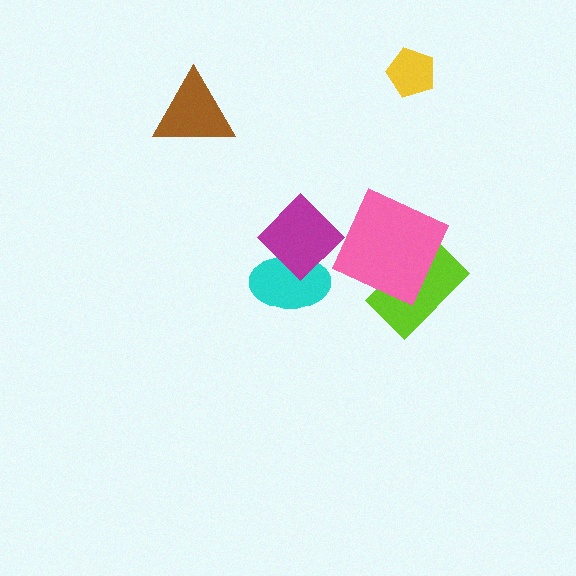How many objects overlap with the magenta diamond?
1 object overlaps with the magenta diamond.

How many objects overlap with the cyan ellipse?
1 object overlaps with the cyan ellipse.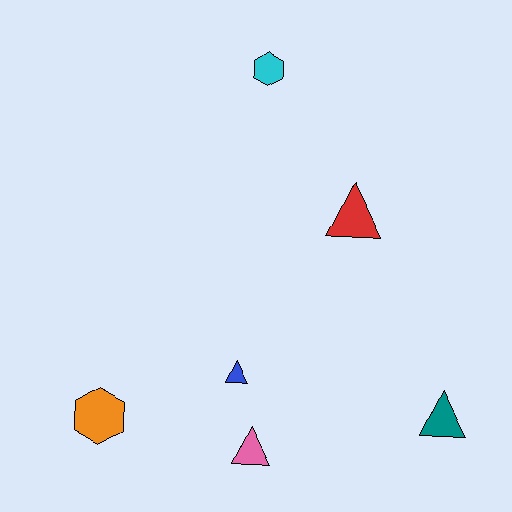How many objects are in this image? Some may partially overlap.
There are 6 objects.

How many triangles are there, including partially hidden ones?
There are 4 triangles.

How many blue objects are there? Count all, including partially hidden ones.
There is 1 blue object.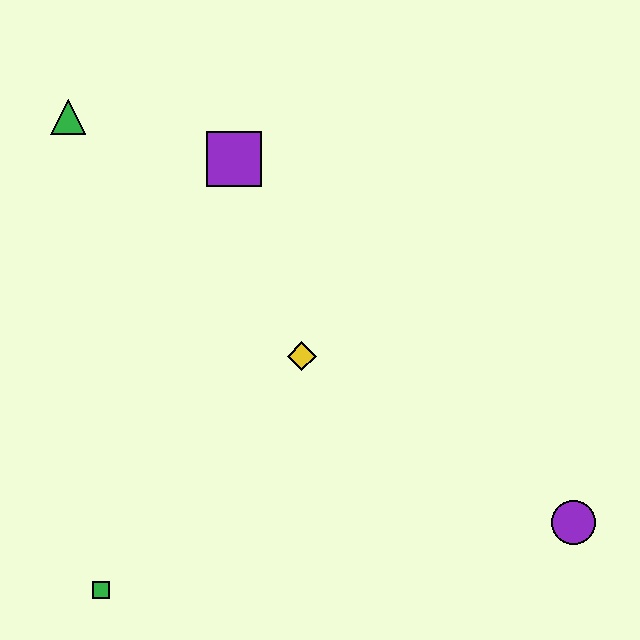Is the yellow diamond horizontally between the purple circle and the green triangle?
Yes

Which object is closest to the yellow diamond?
The purple square is closest to the yellow diamond.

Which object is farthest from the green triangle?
The purple circle is farthest from the green triangle.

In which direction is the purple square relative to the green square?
The purple square is above the green square.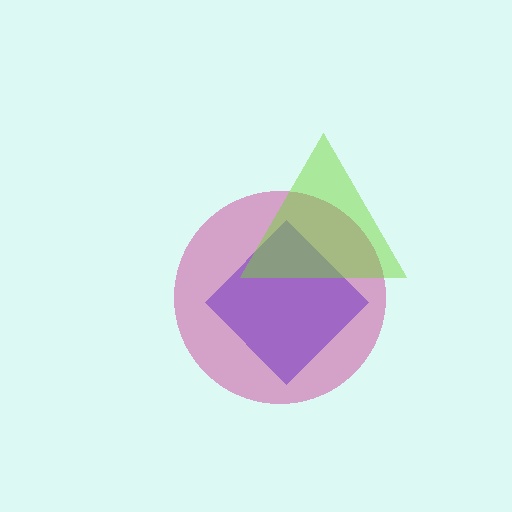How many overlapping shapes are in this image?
There are 3 overlapping shapes in the image.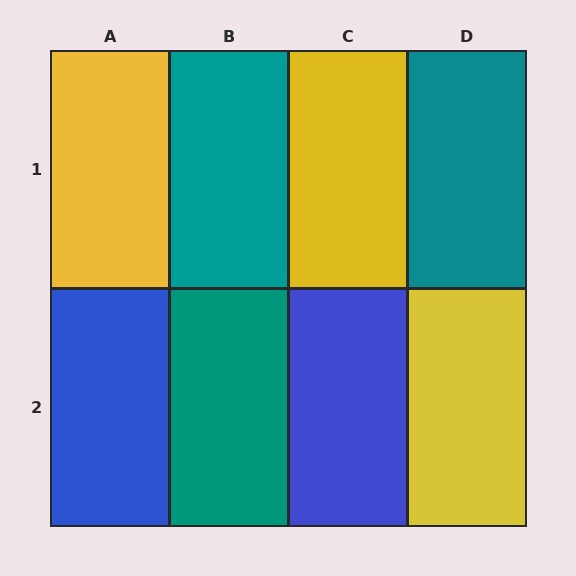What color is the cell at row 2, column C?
Blue.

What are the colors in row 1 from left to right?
Yellow, teal, yellow, teal.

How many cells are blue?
2 cells are blue.